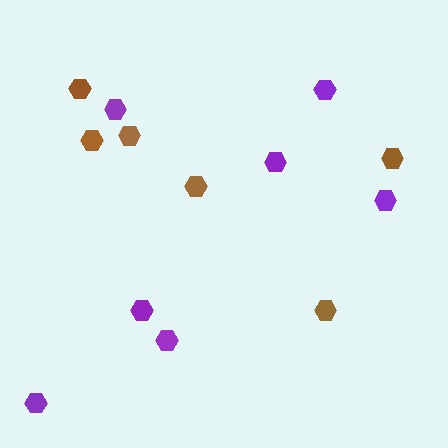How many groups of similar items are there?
There are 2 groups: one group of purple hexagons (7) and one group of brown hexagons (6).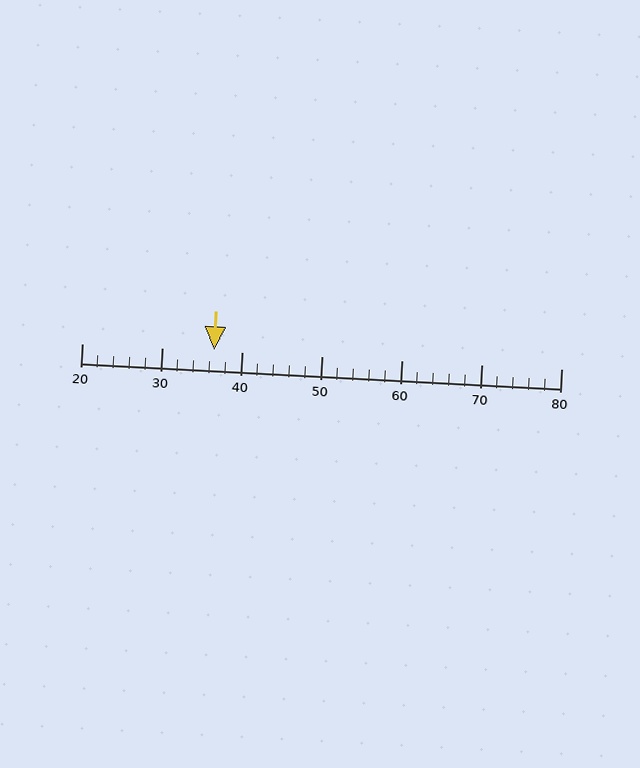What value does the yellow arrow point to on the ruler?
The yellow arrow points to approximately 36.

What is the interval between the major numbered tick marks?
The major tick marks are spaced 10 units apart.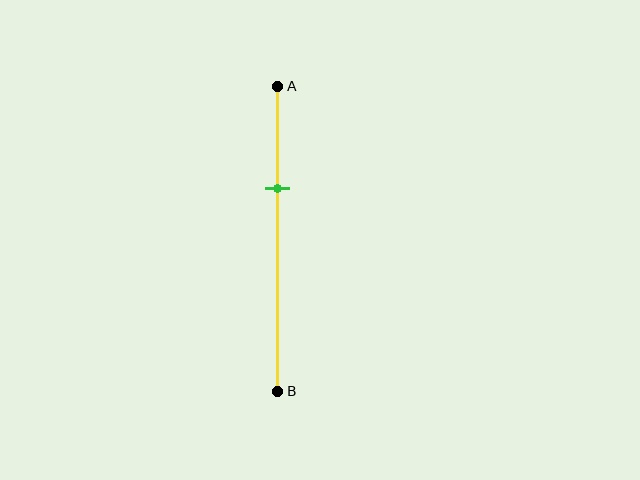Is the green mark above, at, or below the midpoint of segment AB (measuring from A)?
The green mark is above the midpoint of segment AB.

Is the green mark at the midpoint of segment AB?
No, the mark is at about 35% from A, not at the 50% midpoint.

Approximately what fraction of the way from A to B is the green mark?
The green mark is approximately 35% of the way from A to B.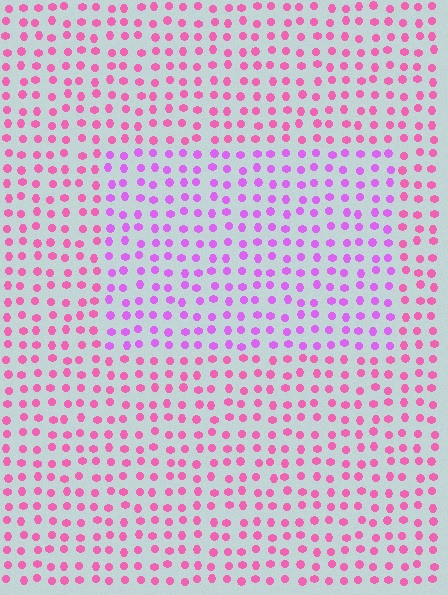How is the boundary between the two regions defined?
The boundary is defined purely by a slight shift in hue (about 35 degrees). Spacing, size, and orientation are identical on both sides.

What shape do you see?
I see a rectangle.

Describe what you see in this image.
The image is filled with small pink elements in a uniform arrangement. A rectangle-shaped region is visible where the elements are tinted to a slightly different hue, forming a subtle color boundary.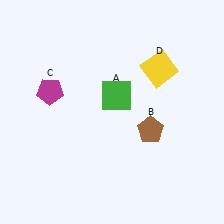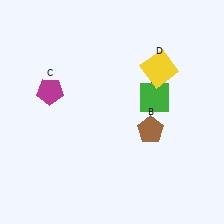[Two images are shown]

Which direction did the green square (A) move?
The green square (A) moved right.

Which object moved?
The green square (A) moved right.